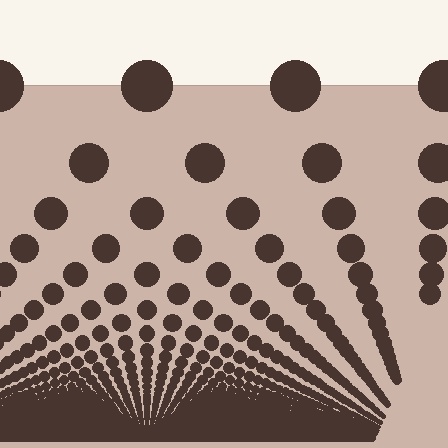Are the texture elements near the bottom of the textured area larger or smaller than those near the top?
Smaller. The gradient is inverted — elements near the bottom are smaller and denser.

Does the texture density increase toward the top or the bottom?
Density increases toward the bottom.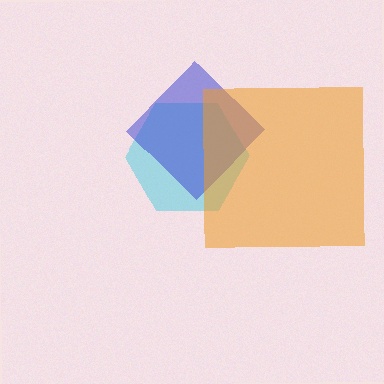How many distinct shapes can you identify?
There are 3 distinct shapes: a cyan hexagon, a blue diamond, an orange square.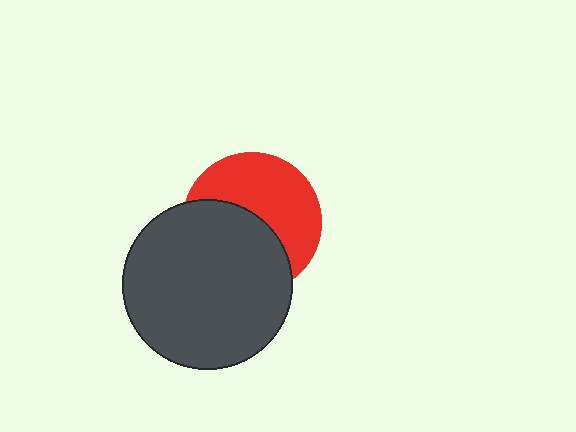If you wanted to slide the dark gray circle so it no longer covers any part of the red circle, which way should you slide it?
Slide it down — that is the most direct way to separate the two shapes.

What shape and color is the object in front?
The object in front is a dark gray circle.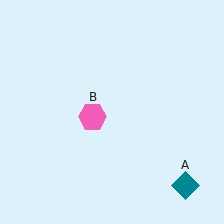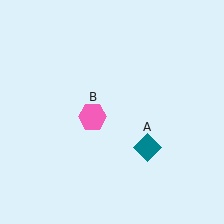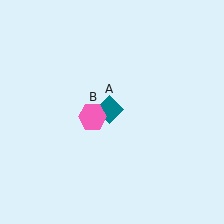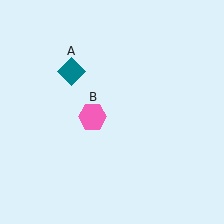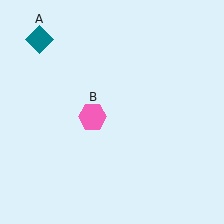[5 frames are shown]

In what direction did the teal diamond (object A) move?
The teal diamond (object A) moved up and to the left.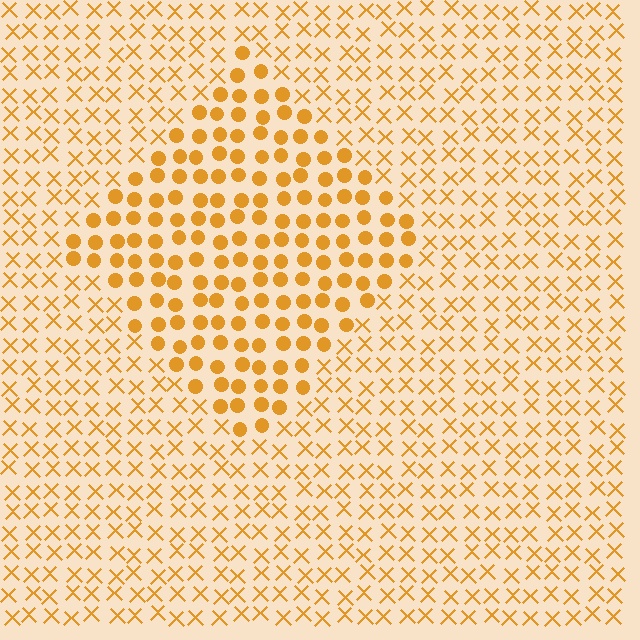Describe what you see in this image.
The image is filled with small orange elements arranged in a uniform grid. A diamond-shaped region contains circles, while the surrounding area contains X marks. The boundary is defined purely by the change in element shape.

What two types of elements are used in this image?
The image uses circles inside the diamond region and X marks outside it.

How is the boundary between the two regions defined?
The boundary is defined by a change in element shape: circles inside vs. X marks outside. All elements share the same color and spacing.